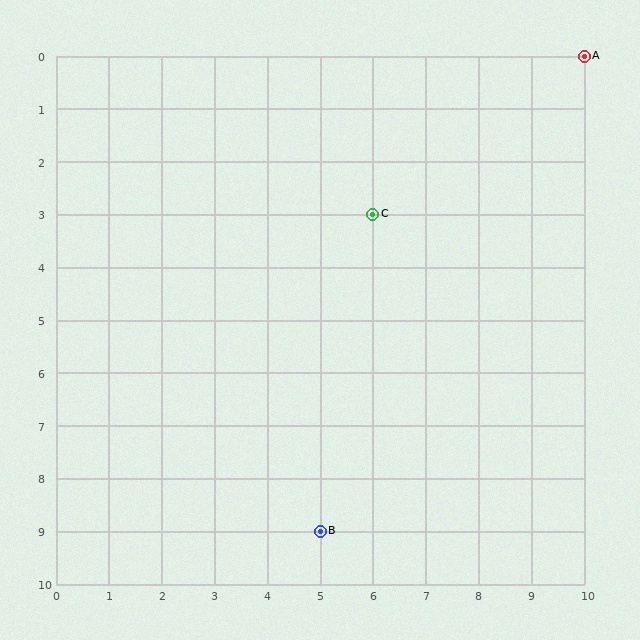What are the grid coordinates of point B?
Point B is at grid coordinates (5, 9).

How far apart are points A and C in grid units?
Points A and C are 4 columns and 3 rows apart (about 5.0 grid units diagonally).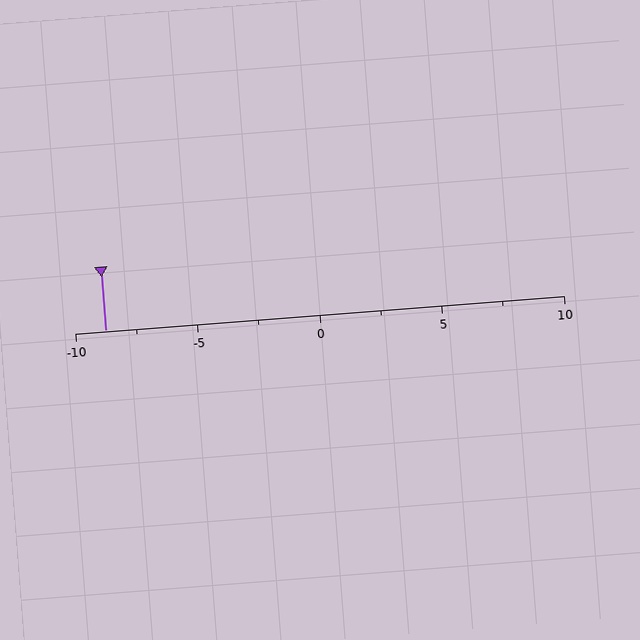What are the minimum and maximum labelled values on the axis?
The axis runs from -10 to 10.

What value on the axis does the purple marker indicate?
The marker indicates approximately -8.8.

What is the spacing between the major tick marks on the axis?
The major ticks are spaced 5 apart.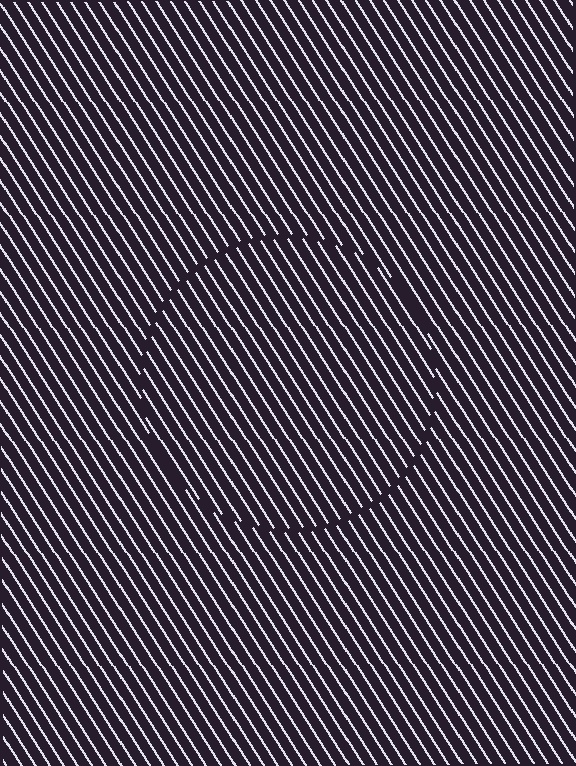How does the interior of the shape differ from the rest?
The interior of the shape contains the same grating, shifted by half a period — the contour is defined by the phase discontinuity where line-ends from the inner and outer gratings abut.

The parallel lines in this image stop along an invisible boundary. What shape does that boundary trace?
An illusory circle. The interior of the shape contains the same grating, shifted by half a period — the contour is defined by the phase discontinuity where line-ends from the inner and outer gratings abut.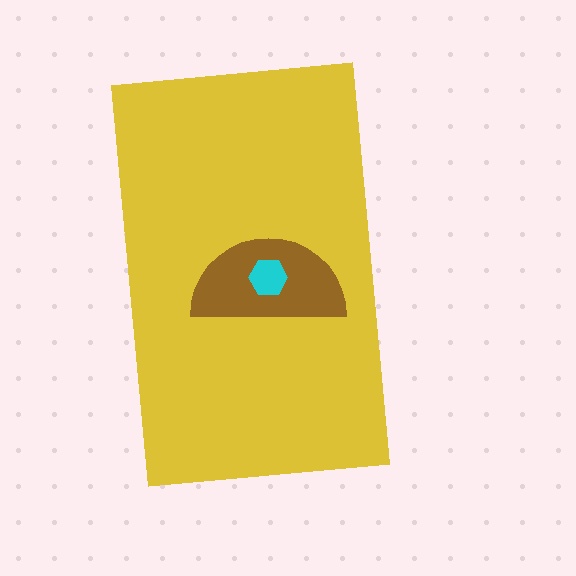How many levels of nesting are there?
3.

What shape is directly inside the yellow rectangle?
The brown semicircle.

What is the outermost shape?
The yellow rectangle.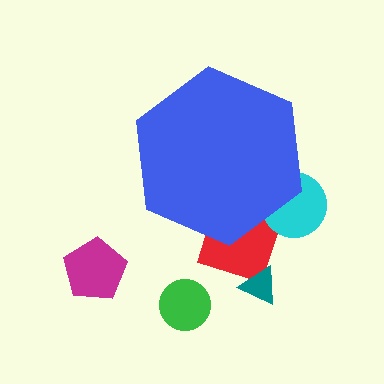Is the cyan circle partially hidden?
Yes, the cyan circle is partially hidden behind the blue hexagon.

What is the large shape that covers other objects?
A blue hexagon.